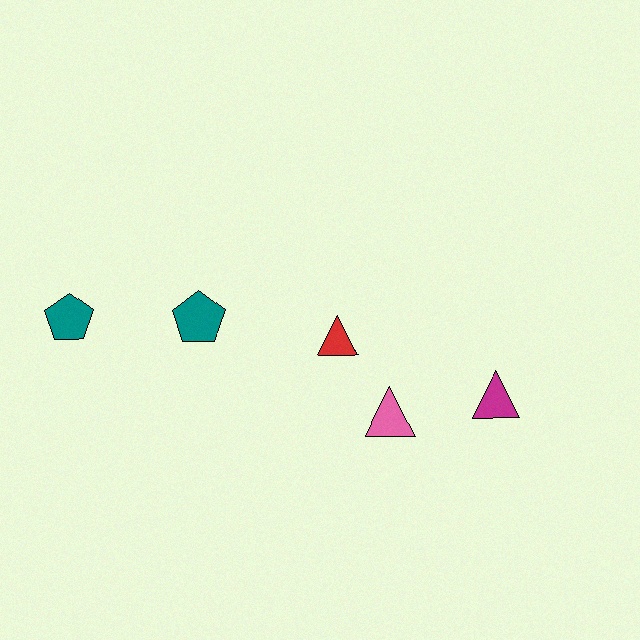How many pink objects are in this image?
There is 1 pink object.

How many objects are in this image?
There are 5 objects.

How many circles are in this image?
There are no circles.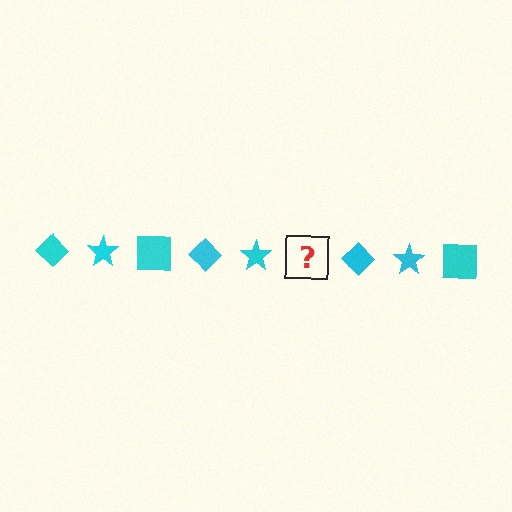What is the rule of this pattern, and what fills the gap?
The rule is that the pattern cycles through diamond, star, square shapes in cyan. The gap should be filled with a cyan square.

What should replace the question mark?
The question mark should be replaced with a cyan square.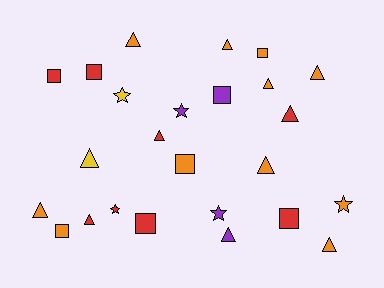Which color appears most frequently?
Orange, with 11 objects.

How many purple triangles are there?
There is 1 purple triangle.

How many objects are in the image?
There are 25 objects.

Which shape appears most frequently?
Triangle, with 12 objects.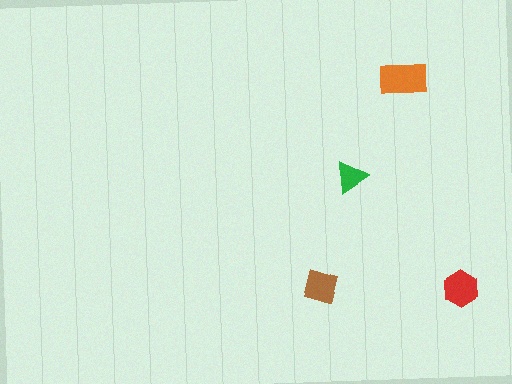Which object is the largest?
The orange rectangle.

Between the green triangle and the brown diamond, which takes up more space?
The brown diamond.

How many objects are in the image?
There are 4 objects in the image.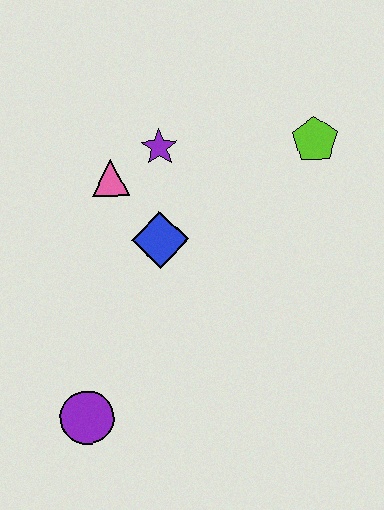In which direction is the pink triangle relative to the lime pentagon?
The pink triangle is to the left of the lime pentagon.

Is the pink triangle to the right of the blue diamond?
No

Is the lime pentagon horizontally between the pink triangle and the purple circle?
No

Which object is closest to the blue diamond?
The pink triangle is closest to the blue diamond.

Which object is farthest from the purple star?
The purple circle is farthest from the purple star.